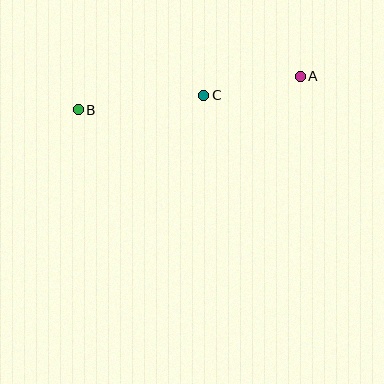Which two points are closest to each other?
Points A and C are closest to each other.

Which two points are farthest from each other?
Points A and B are farthest from each other.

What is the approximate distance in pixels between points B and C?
The distance between B and C is approximately 126 pixels.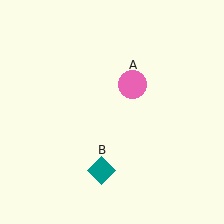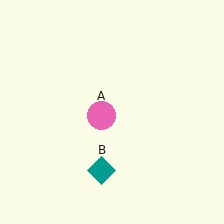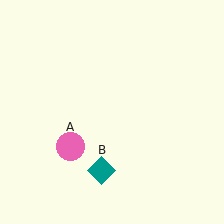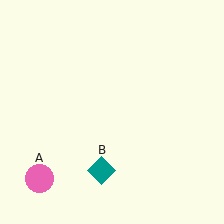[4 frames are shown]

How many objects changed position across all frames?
1 object changed position: pink circle (object A).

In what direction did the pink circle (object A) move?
The pink circle (object A) moved down and to the left.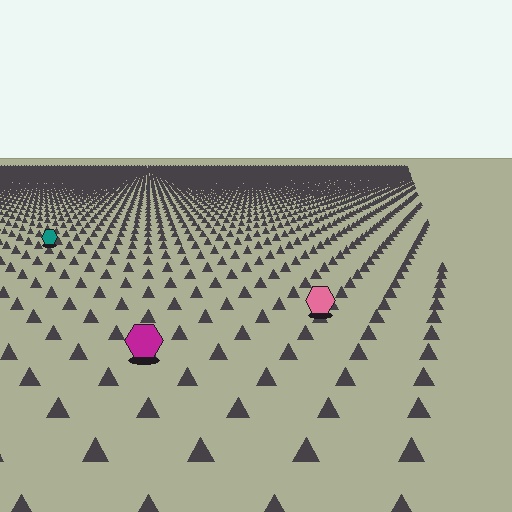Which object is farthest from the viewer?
The teal hexagon is farthest from the viewer. It appears smaller and the ground texture around it is denser.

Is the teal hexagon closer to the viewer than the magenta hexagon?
No. The magenta hexagon is closer — you can tell from the texture gradient: the ground texture is coarser near it.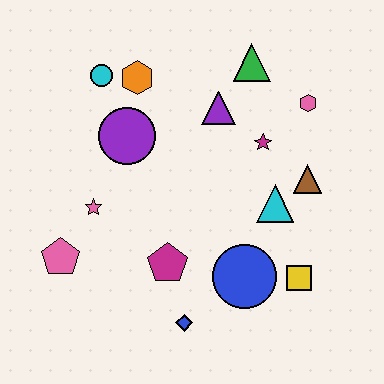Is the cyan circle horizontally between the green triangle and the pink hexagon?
No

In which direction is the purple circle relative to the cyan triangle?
The purple circle is to the left of the cyan triangle.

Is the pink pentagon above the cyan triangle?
No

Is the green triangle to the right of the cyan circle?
Yes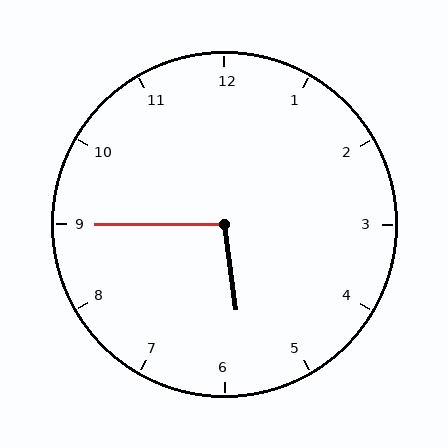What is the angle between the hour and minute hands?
Approximately 98 degrees.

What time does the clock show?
5:45.